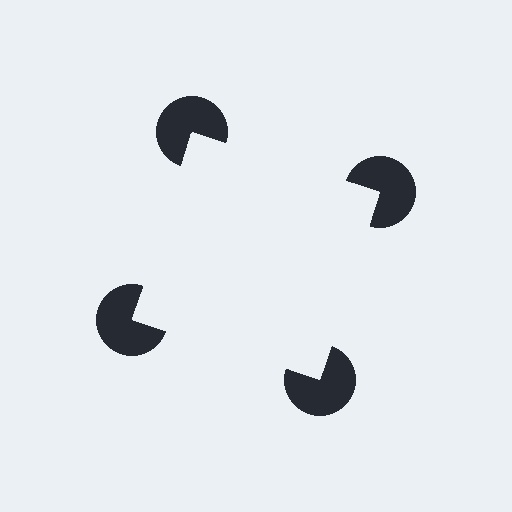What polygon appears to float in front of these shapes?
An illusory square — its edges are inferred from the aligned wedge cuts in the pac-man discs, not physically drawn.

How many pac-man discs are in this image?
There are 4 — one at each vertex of the illusory square.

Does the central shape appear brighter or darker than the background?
It typically appears slightly brighter than the background, even though no actual brightness change is drawn.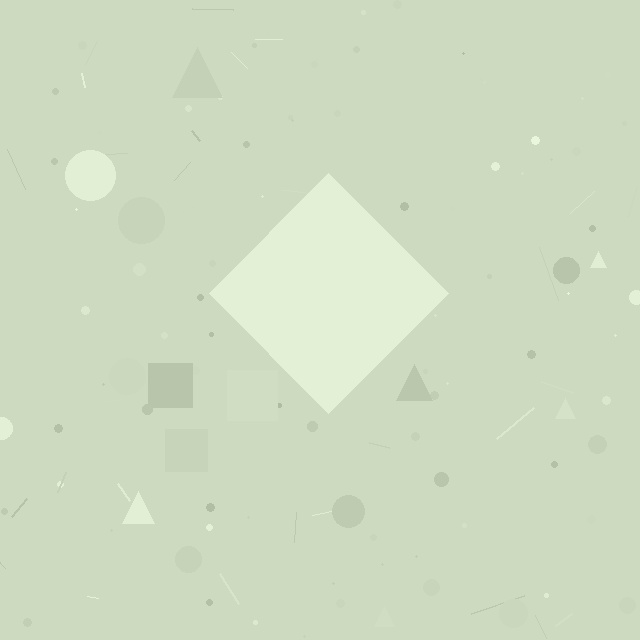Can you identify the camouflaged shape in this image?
The camouflaged shape is a diamond.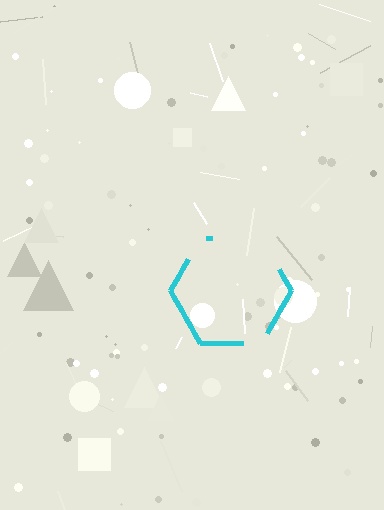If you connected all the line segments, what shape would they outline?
They would outline a hexagon.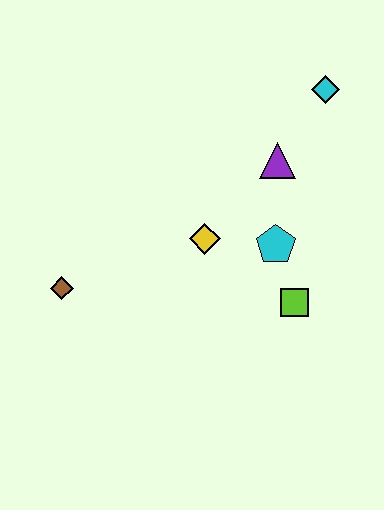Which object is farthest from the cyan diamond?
The brown diamond is farthest from the cyan diamond.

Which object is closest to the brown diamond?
The yellow diamond is closest to the brown diamond.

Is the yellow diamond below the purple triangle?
Yes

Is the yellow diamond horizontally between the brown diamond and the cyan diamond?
Yes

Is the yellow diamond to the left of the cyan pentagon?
Yes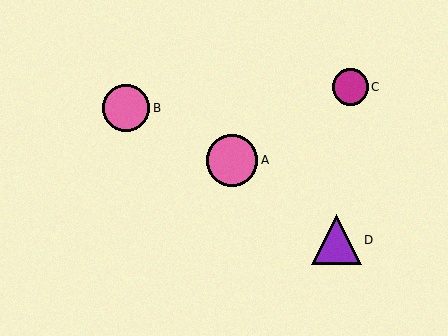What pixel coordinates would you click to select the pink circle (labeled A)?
Click at (232, 160) to select the pink circle A.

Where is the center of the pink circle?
The center of the pink circle is at (232, 160).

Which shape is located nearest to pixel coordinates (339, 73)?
The magenta circle (labeled C) at (350, 87) is nearest to that location.